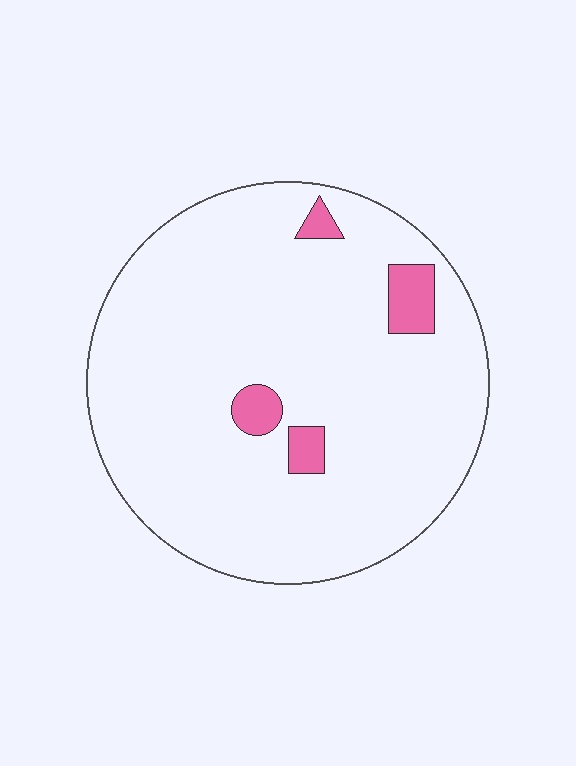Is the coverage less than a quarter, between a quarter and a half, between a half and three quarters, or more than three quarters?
Less than a quarter.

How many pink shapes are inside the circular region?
4.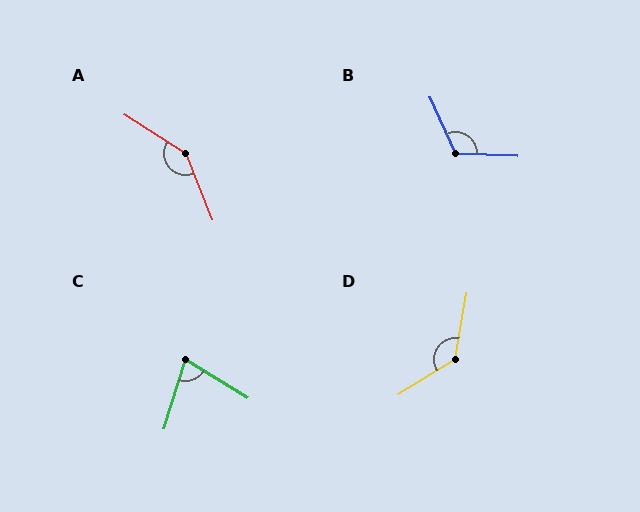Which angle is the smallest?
C, at approximately 76 degrees.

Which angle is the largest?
A, at approximately 145 degrees.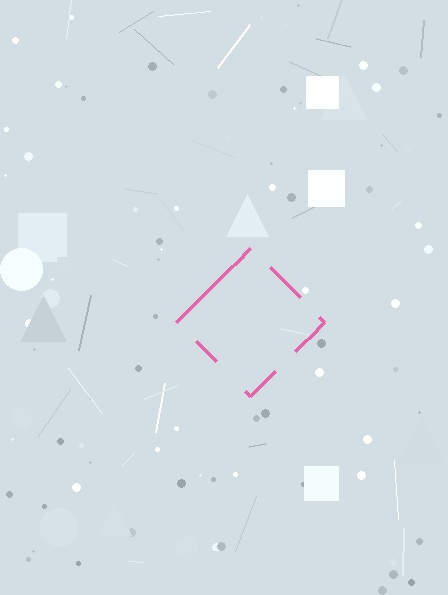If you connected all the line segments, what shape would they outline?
They would outline a diamond.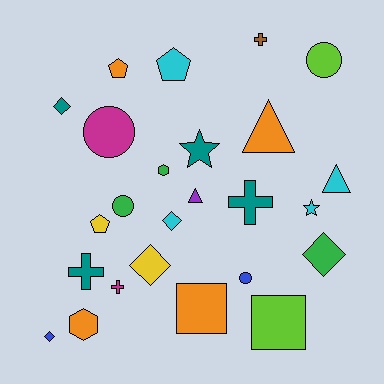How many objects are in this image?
There are 25 objects.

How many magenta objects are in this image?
There are 2 magenta objects.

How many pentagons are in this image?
There are 3 pentagons.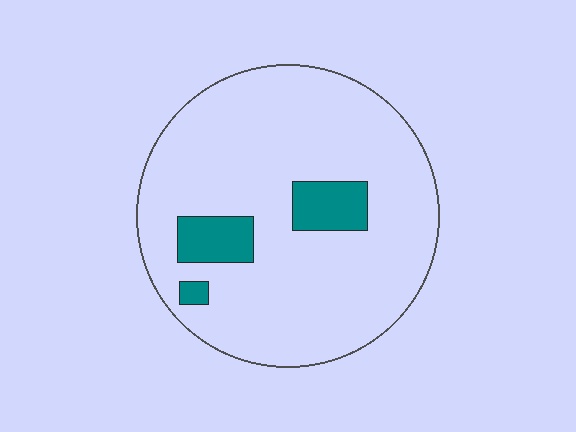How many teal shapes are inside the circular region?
3.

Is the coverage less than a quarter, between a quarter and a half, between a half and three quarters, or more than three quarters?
Less than a quarter.